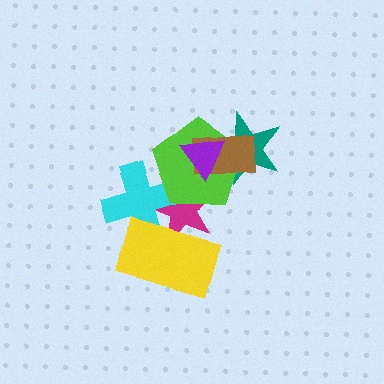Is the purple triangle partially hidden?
No, no other shape covers it.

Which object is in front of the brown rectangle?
The purple triangle is in front of the brown rectangle.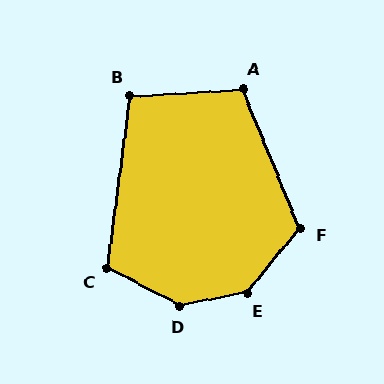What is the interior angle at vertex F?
Approximately 118 degrees (obtuse).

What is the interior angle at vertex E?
Approximately 141 degrees (obtuse).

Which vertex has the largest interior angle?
D, at approximately 141 degrees.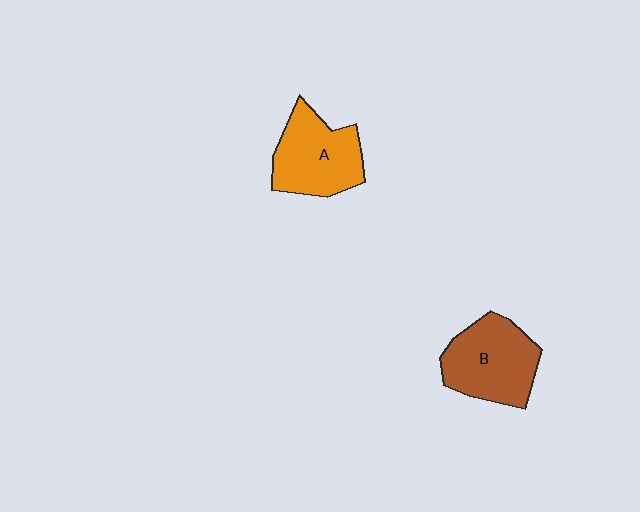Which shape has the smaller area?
Shape A (orange).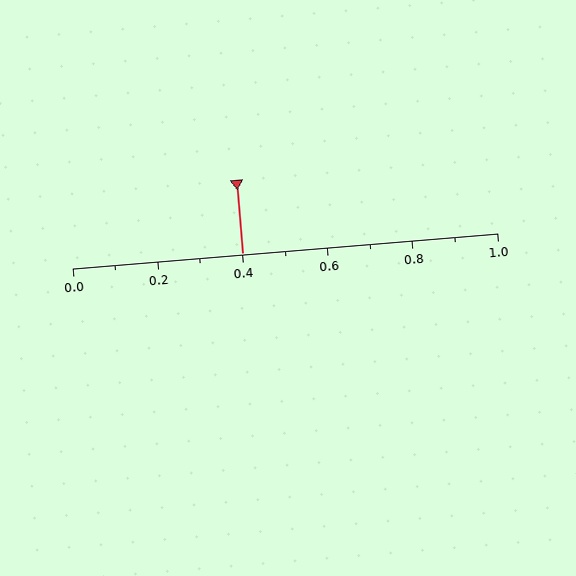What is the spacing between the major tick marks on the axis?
The major ticks are spaced 0.2 apart.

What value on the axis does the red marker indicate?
The marker indicates approximately 0.4.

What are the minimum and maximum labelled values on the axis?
The axis runs from 0.0 to 1.0.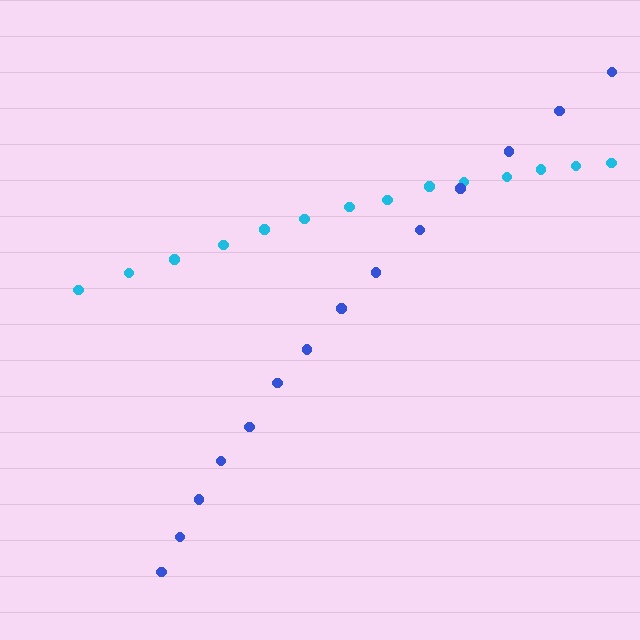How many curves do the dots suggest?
There are 2 distinct paths.